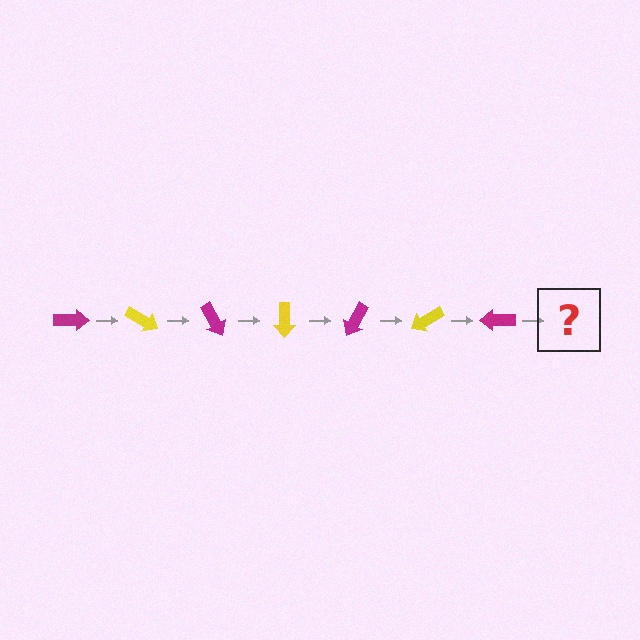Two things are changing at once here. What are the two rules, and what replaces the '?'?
The two rules are that it rotates 30 degrees each step and the color cycles through magenta and yellow. The '?' should be a yellow arrow, rotated 210 degrees from the start.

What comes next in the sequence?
The next element should be a yellow arrow, rotated 210 degrees from the start.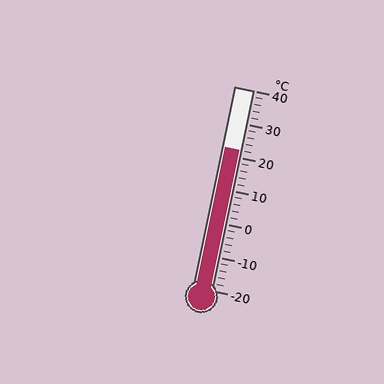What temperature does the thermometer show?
The thermometer shows approximately 22°C.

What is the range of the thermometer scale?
The thermometer scale ranges from -20°C to 40°C.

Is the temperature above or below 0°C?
The temperature is above 0°C.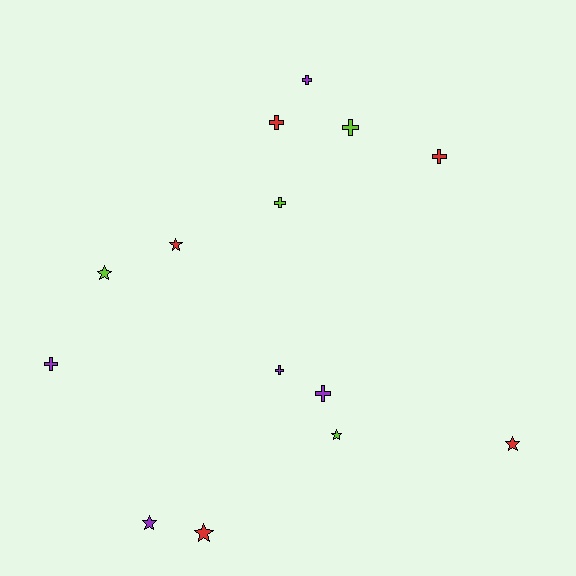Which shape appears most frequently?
Cross, with 8 objects.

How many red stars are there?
There are 3 red stars.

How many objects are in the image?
There are 14 objects.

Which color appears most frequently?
Purple, with 5 objects.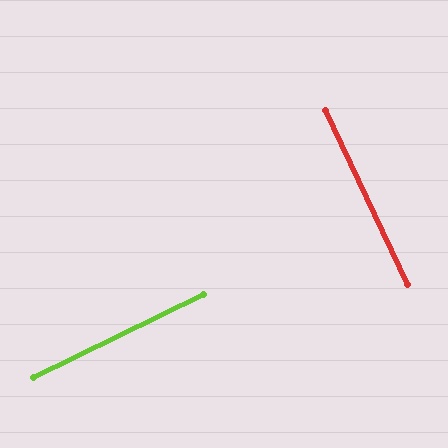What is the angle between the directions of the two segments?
Approximately 89 degrees.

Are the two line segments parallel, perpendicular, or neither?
Perpendicular — they meet at approximately 89°.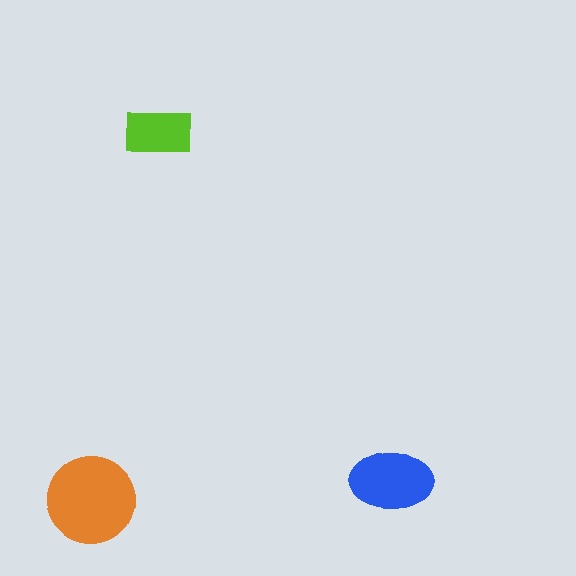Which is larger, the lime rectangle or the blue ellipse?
The blue ellipse.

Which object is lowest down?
The orange circle is bottommost.